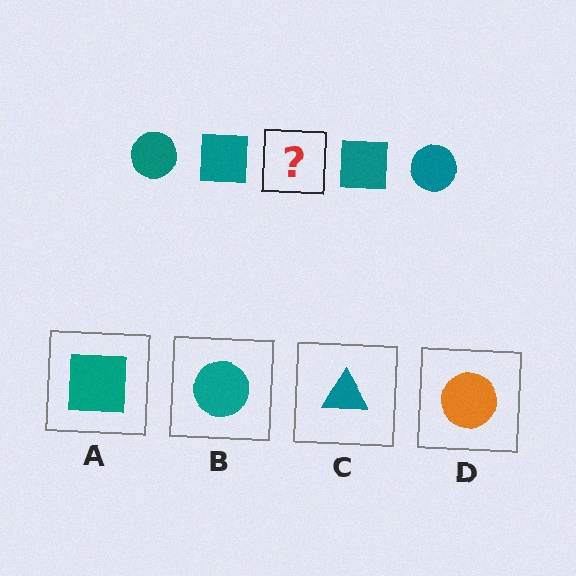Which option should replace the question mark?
Option B.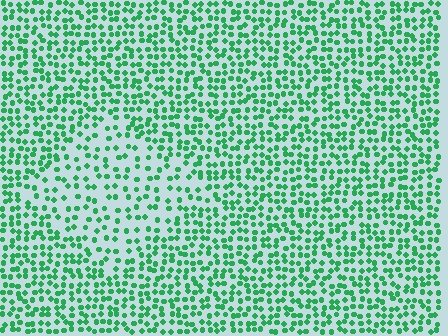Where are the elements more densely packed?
The elements are more densely packed outside the diamond boundary.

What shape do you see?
I see a diamond.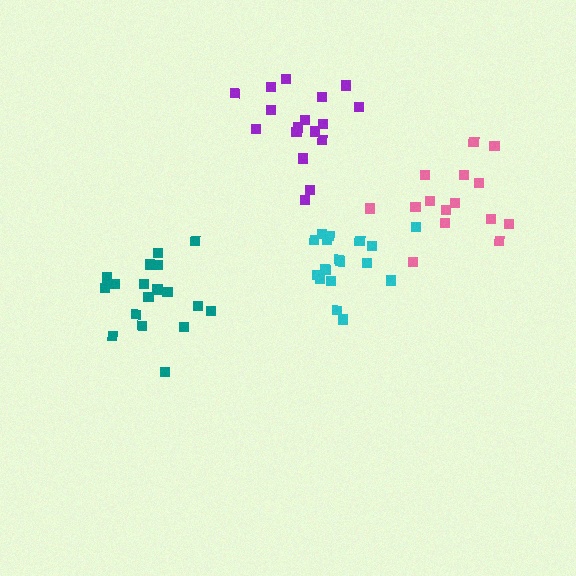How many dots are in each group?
Group 1: 18 dots, Group 2: 17 dots, Group 3: 15 dots, Group 4: 18 dots (68 total).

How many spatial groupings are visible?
There are 4 spatial groupings.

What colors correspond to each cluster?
The clusters are colored: teal, purple, pink, cyan.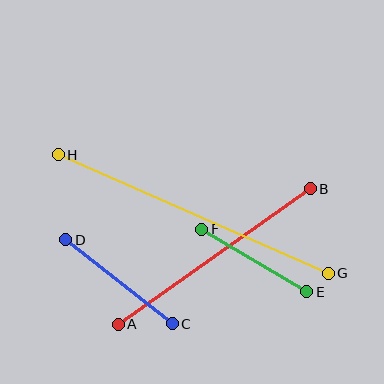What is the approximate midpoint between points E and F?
The midpoint is at approximately (254, 261) pixels.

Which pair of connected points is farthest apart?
Points G and H are farthest apart.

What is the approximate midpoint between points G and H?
The midpoint is at approximately (193, 214) pixels.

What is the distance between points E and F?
The distance is approximately 122 pixels.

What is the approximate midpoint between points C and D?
The midpoint is at approximately (119, 282) pixels.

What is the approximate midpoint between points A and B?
The midpoint is at approximately (214, 256) pixels.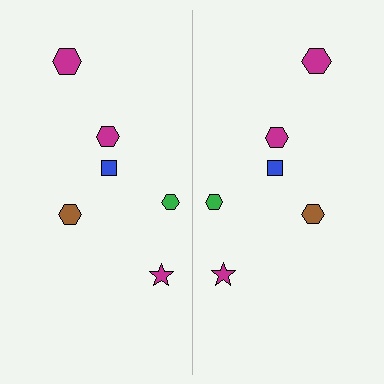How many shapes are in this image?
There are 12 shapes in this image.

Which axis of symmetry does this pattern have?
The pattern has a vertical axis of symmetry running through the center of the image.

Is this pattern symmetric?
Yes, this pattern has bilateral (reflection) symmetry.